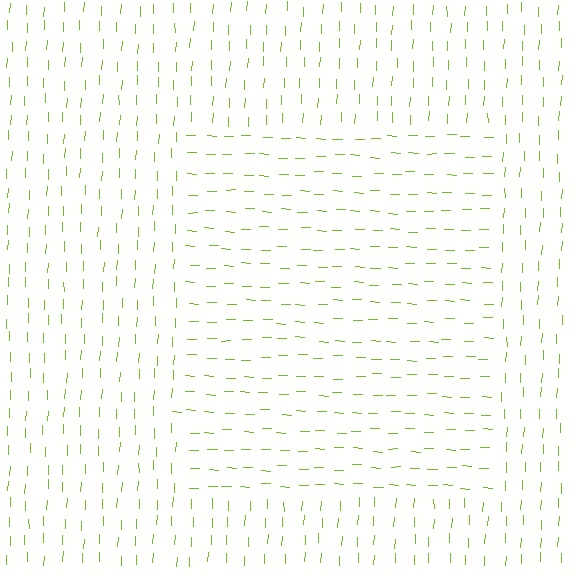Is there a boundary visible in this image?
Yes, there is a texture boundary formed by a change in line orientation.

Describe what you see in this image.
The image is filled with small lime line segments. A rectangle region in the image has lines oriented differently from the surrounding lines, creating a visible texture boundary.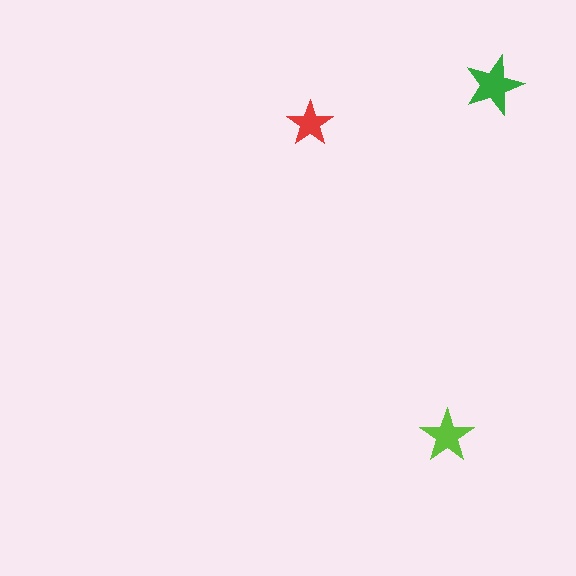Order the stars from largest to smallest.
the green one, the lime one, the red one.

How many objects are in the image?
There are 3 objects in the image.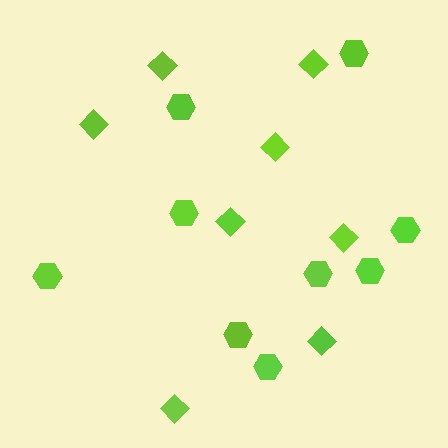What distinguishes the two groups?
There are 2 groups: one group of diamonds (8) and one group of hexagons (9).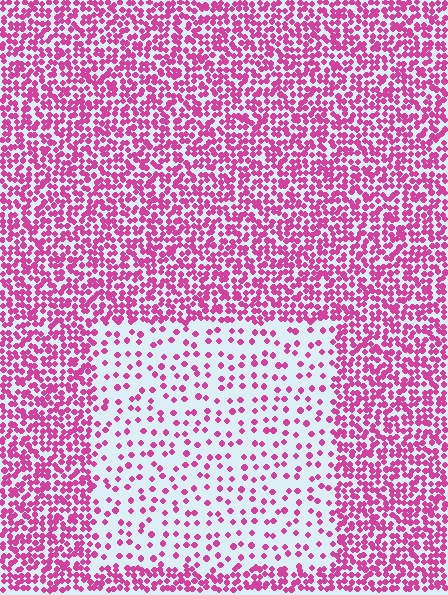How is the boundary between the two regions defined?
The boundary is defined by a change in element density (approximately 2.9x ratio). All elements are the same color, size, and shape.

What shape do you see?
I see a rectangle.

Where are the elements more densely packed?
The elements are more densely packed outside the rectangle boundary.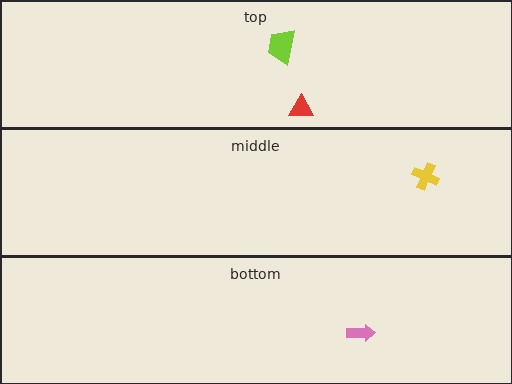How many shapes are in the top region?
2.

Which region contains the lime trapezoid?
The top region.